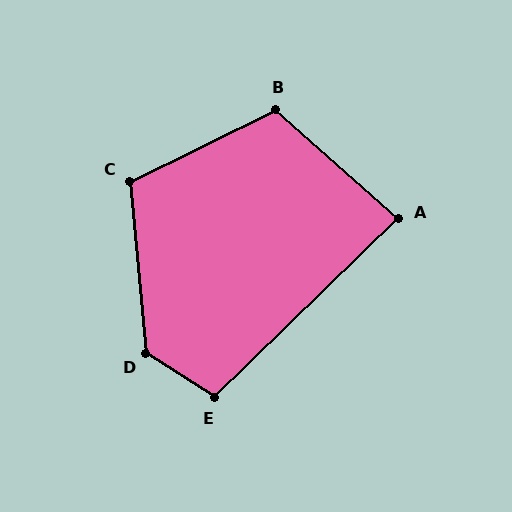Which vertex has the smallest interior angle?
A, at approximately 86 degrees.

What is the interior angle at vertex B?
Approximately 113 degrees (obtuse).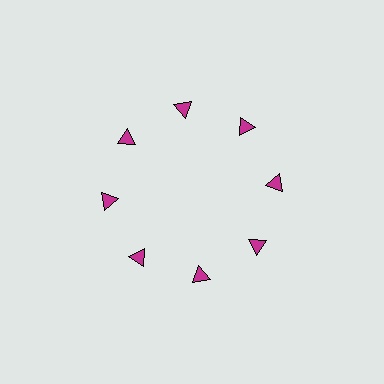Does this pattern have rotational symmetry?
Yes, this pattern has 8-fold rotational symmetry. It looks the same after rotating 45 degrees around the center.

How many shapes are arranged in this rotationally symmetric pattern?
There are 8 shapes, arranged in 8 groups of 1.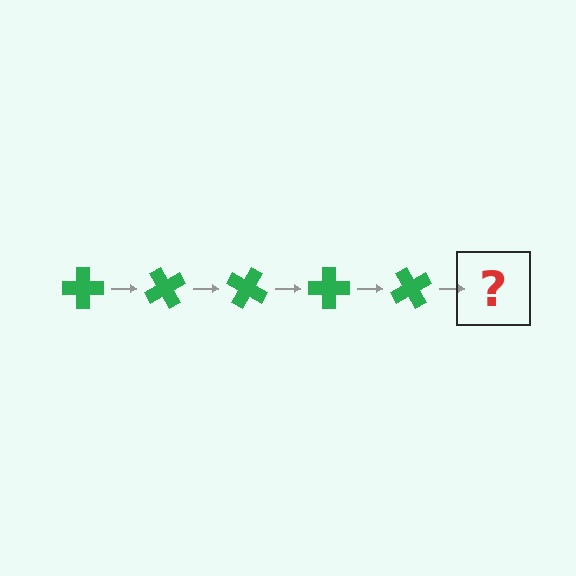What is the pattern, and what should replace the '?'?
The pattern is that the cross rotates 60 degrees each step. The '?' should be a green cross rotated 300 degrees.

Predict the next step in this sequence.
The next step is a green cross rotated 300 degrees.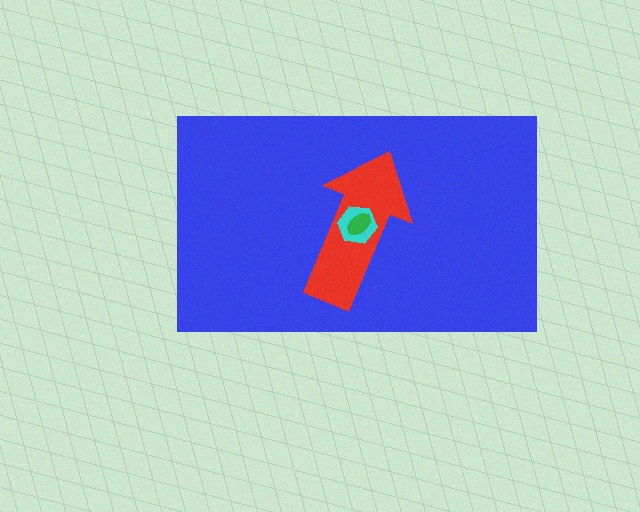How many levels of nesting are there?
4.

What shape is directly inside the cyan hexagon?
The green ellipse.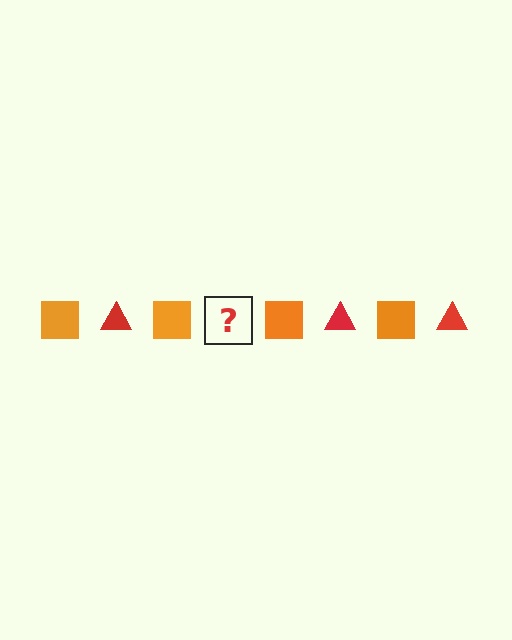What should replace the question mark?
The question mark should be replaced with a red triangle.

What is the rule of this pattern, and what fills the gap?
The rule is that the pattern alternates between orange square and red triangle. The gap should be filled with a red triangle.